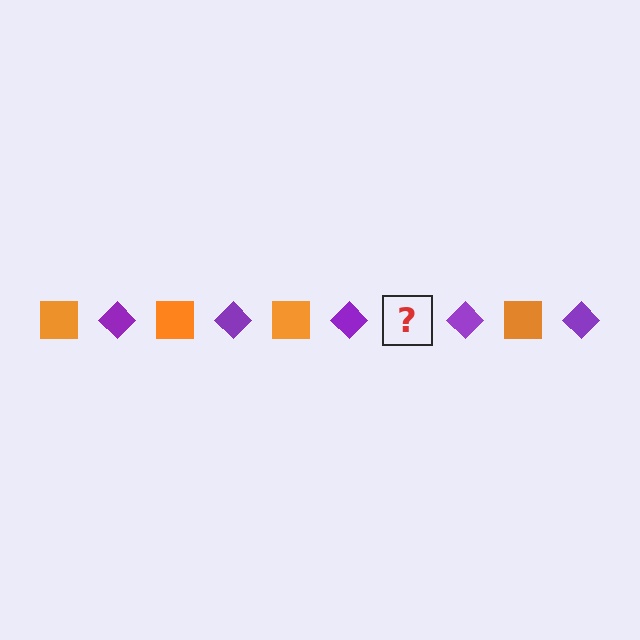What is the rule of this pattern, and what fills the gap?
The rule is that the pattern alternates between orange square and purple diamond. The gap should be filled with an orange square.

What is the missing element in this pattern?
The missing element is an orange square.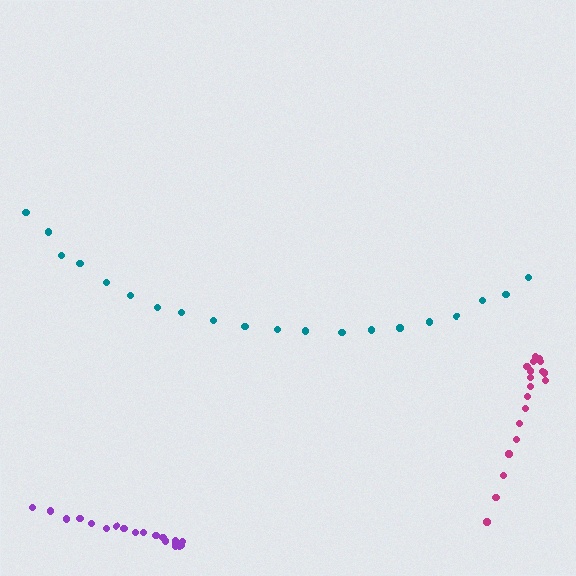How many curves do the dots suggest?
There are 3 distinct paths.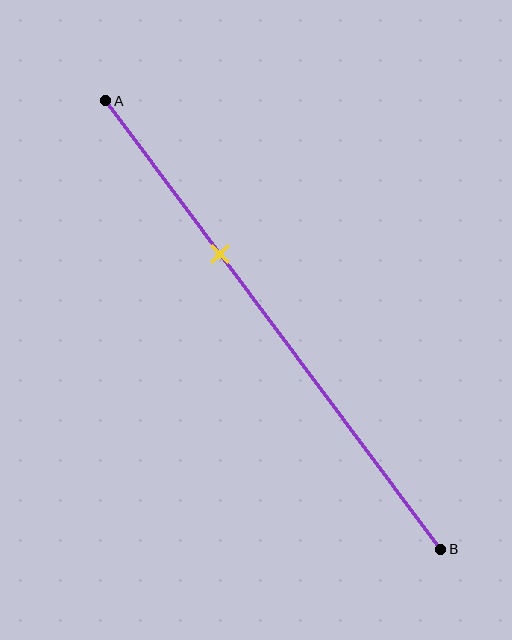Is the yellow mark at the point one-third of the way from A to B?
Yes, the mark is approximately at the one-third point.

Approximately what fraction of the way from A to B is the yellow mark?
The yellow mark is approximately 35% of the way from A to B.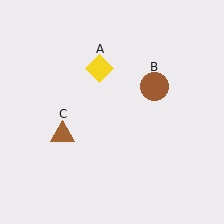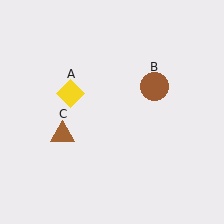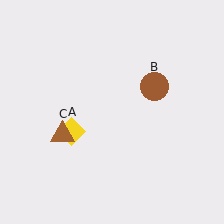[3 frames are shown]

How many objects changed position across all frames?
1 object changed position: yellow diamond (object A).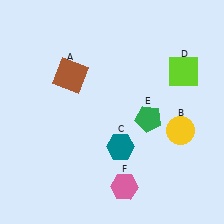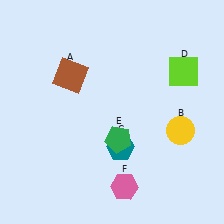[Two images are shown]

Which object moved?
The green pentagon (E) moved left.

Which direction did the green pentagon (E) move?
The green pentagon (E) moved left.